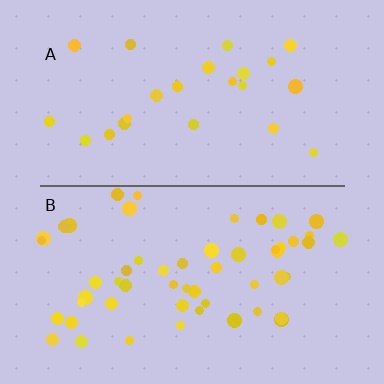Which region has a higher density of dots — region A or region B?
B (the bottom).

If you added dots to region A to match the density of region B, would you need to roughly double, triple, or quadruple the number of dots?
Approximately double.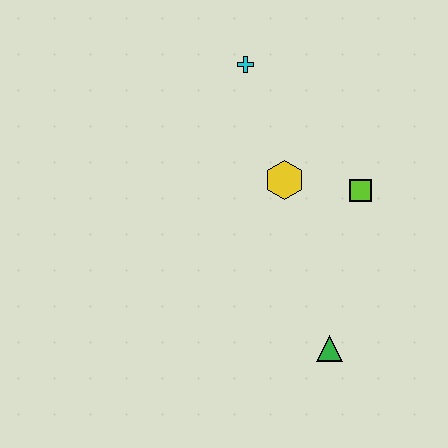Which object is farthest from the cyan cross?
The green triangle is farthest from the cyan cross.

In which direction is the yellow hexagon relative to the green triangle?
The yellow hexagon is above the green triangle.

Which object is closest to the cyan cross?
The yellow hexagon is closest to the cyan cross.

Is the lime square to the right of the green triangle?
Yes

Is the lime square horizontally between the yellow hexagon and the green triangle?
No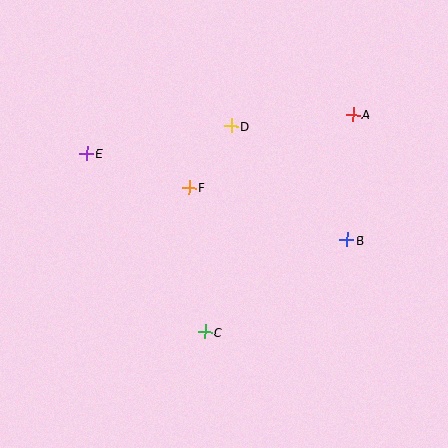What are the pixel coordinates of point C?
Point C is at (205, 332).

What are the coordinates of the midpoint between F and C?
The midpoint between F and C is at (197, 260).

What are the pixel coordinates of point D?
Point D is at (231, 126).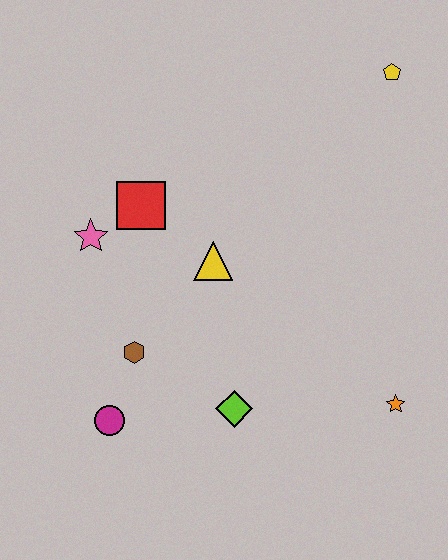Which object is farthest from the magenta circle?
The yellow pentagon is farthest from the magenta circle.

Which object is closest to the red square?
The pink star is closest to the red square.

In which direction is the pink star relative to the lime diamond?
The pink star is above the lime diamond.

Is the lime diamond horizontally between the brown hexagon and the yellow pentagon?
Yes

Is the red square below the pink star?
No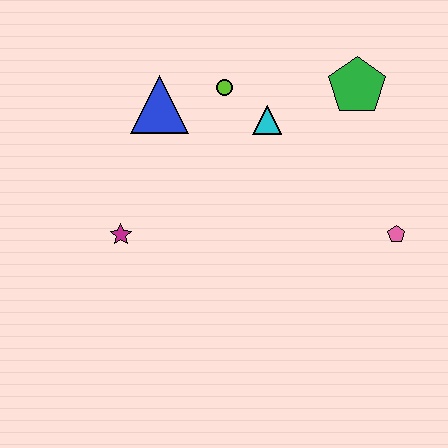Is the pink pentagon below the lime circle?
Yes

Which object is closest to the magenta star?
The blue triangle is closest to the magenta star.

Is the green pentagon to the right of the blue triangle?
Yes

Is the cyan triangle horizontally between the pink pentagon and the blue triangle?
Yes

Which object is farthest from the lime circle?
The pink pentagon is farthest from the lime circle.